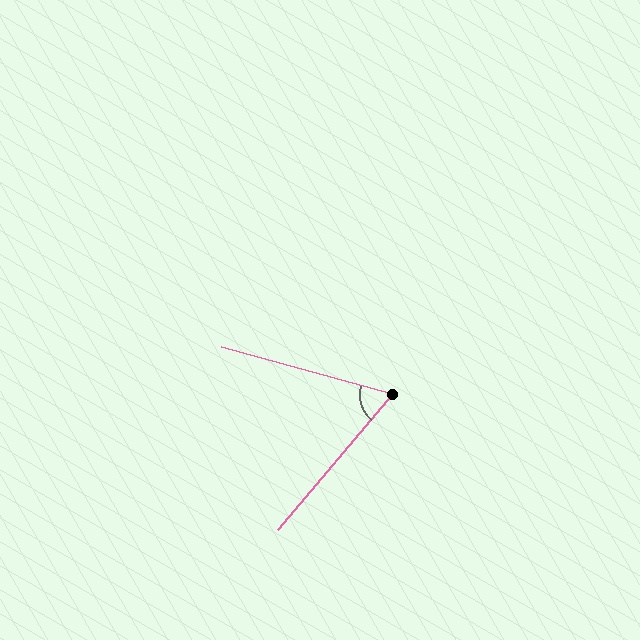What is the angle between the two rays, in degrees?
Approximately 65 degrees.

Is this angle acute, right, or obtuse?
It is acute.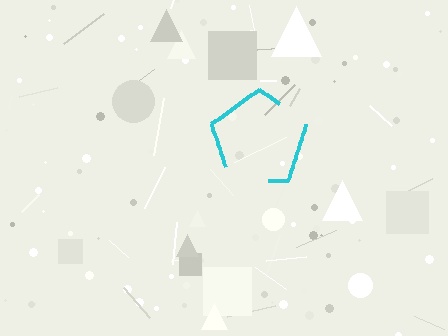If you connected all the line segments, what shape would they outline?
They would outline a pentagon.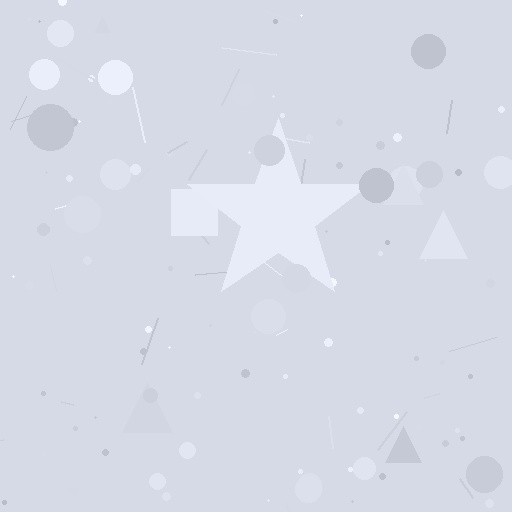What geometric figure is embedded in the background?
A star is embedded in the background.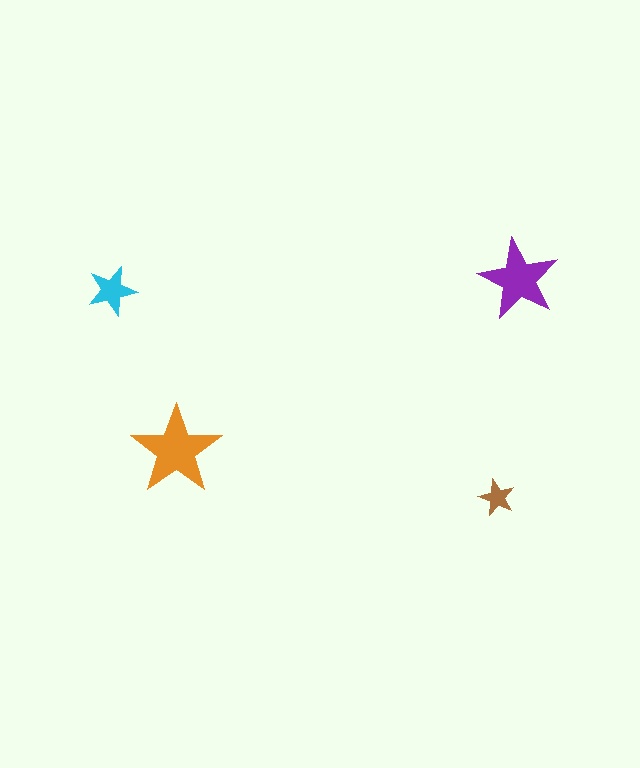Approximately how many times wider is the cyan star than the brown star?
About 1.5 times wider.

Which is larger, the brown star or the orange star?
The orange one.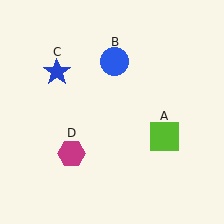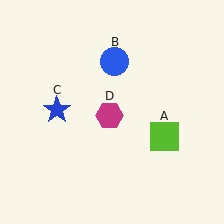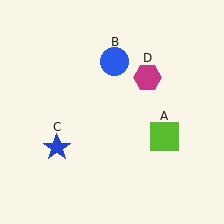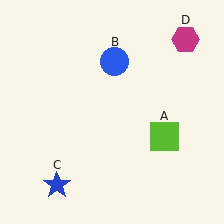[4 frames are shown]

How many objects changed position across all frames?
2 objects changed position: blue star (object C), magenta hexagon (object D).